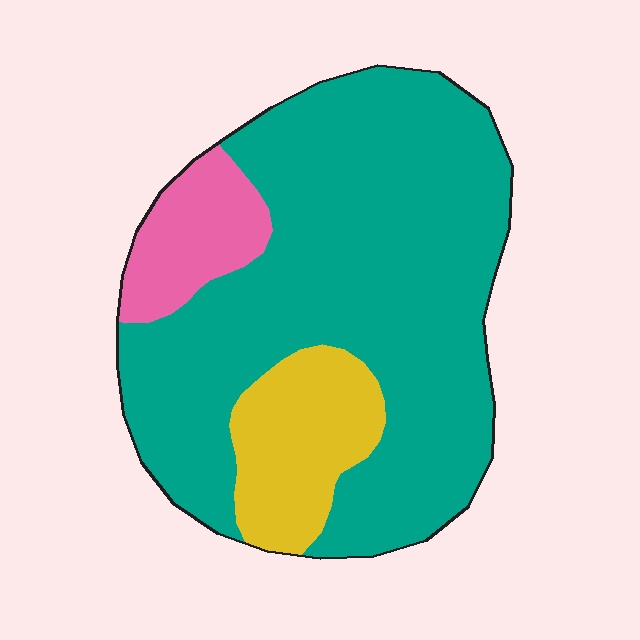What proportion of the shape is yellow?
Yellow takes up about one sixth (1/6) of the shape.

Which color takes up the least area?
Pink, at roughly 10%.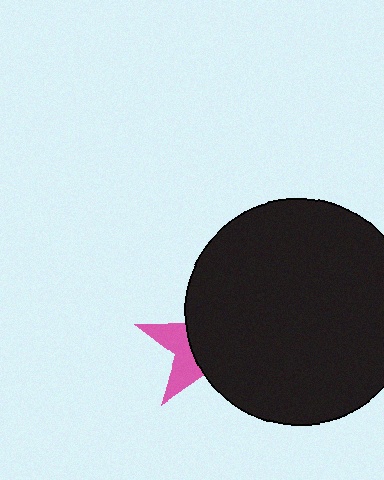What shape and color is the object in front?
The object in front is a black circle.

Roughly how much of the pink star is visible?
A small part of it is visible (roughly 34%).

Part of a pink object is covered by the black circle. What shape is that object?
It is a star.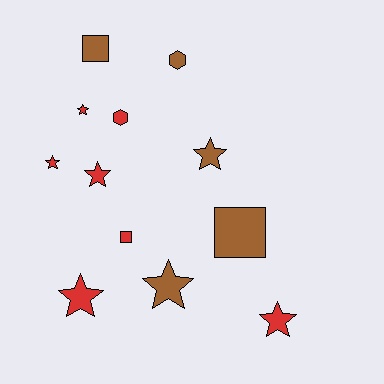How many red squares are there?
There is 1 red square.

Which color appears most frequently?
Red, with 7 objects.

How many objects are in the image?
There are 12 objects.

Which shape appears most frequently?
Star, with 7 objects.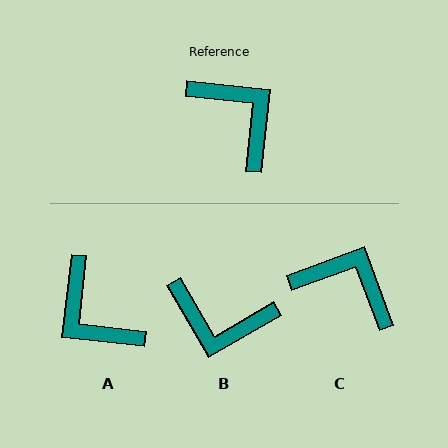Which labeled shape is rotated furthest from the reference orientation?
A, about 180 degrees away.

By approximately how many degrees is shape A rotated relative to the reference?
Approximately 180 degrees counter-clockwise.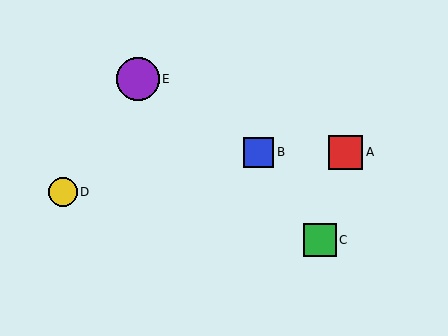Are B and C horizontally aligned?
No, B is at y≈152 and C is at y≈240.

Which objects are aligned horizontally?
Objects A, B are aligned horizontally.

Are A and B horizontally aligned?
Yes, both are at y≈152.